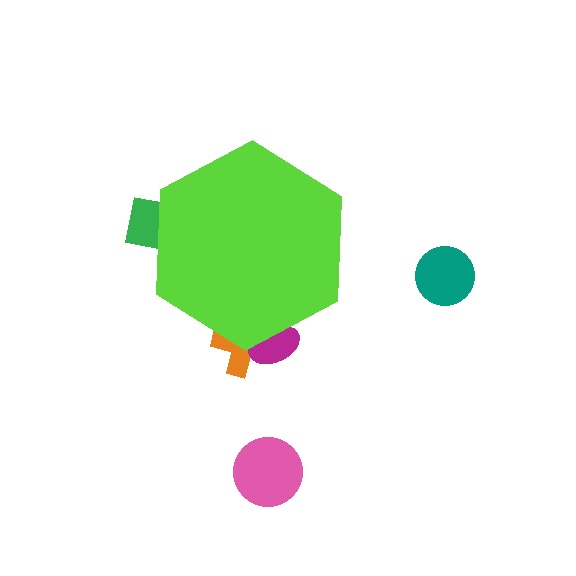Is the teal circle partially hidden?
No, the teal circle is fully visible.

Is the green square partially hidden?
Yes, the green square is partially hidden behind the lime hexagon.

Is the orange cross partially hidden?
Yes, the orange cross is partially hidden behind the lime hexagon.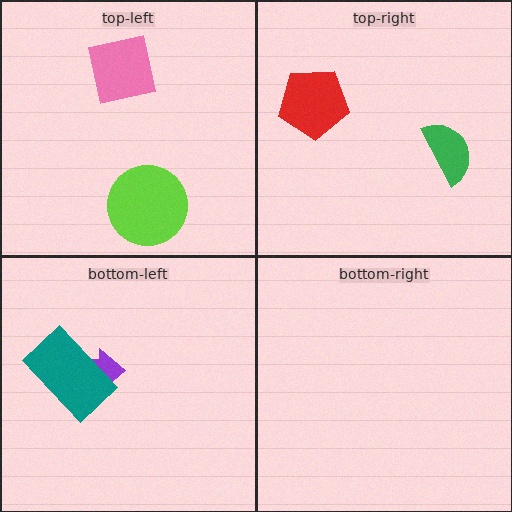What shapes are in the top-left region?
The pink square, the lime circle.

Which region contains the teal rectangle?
The bottom-left region.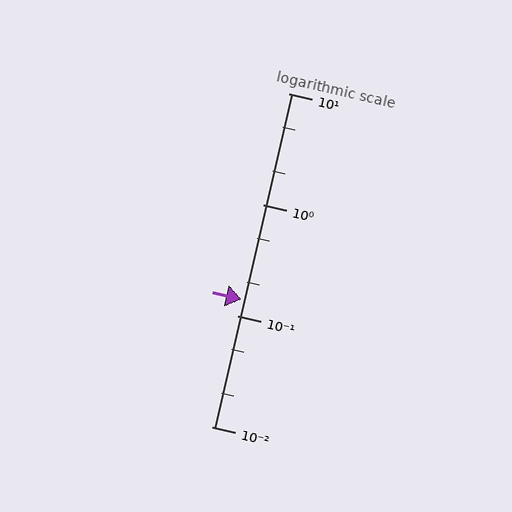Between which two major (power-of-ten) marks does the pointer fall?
The pointer is between 0.1 and 1.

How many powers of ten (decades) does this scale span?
The scale spans 3 decades, from 0.01 to 10.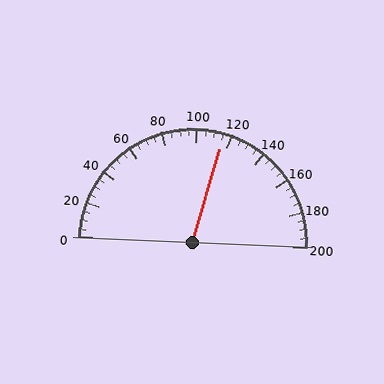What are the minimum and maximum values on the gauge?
The gauge ranges from 0 to 200.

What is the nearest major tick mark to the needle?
The nearest major tick mark is 120.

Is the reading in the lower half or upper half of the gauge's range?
The reading is in the upper half of the range (0 to 200).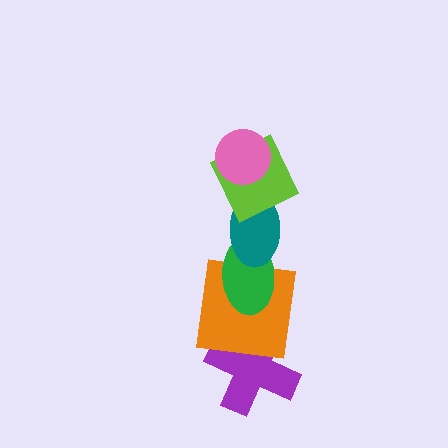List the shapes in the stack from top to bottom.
From top to bottom: the pink circle, the lime square, the teal ellipse, the green ellipse, the orange square, the purple cross.